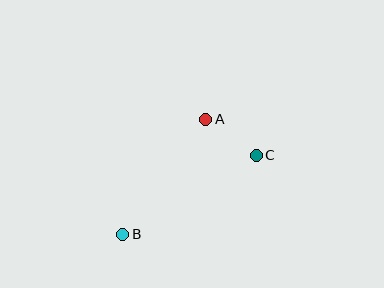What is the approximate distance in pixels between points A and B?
The distance between A and B is approximately 142 pixels.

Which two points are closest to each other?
Points A and C are closest to each other.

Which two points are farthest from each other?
Points B and C are farthest from each other.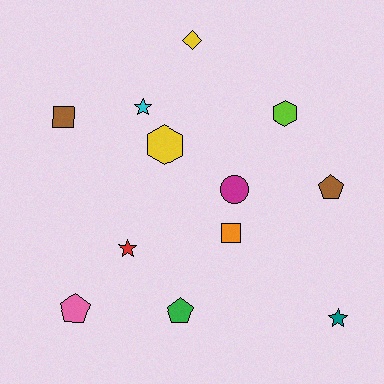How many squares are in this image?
There are 2 squares.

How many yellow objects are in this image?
There are 2 yellow objects.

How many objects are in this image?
There are 12 objects.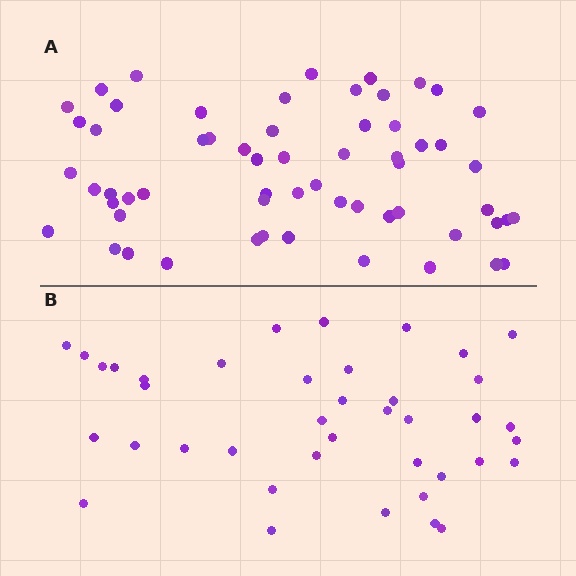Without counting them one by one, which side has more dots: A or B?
Region A (the top region) has more dots.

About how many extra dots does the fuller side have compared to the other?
Region A has approximately 20 more dots than region B.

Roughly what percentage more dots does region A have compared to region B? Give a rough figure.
About 50% more.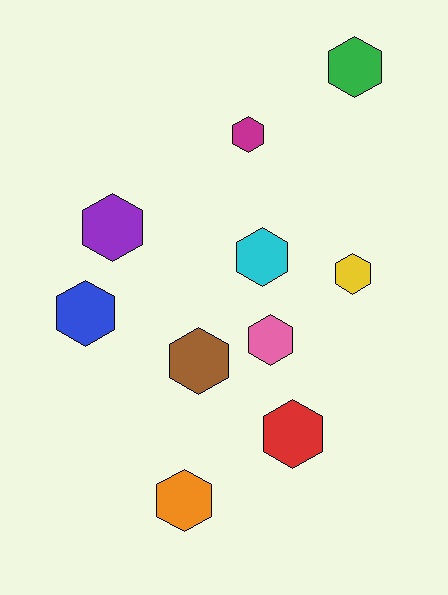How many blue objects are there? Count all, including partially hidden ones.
There is 1 blue object.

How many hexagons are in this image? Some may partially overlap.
There are 10 hexagons.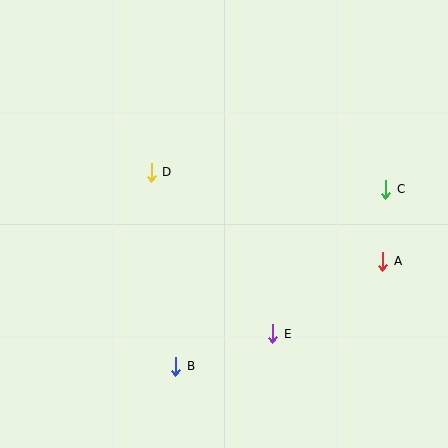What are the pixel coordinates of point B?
Point B is at (176, 366).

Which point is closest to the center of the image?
Point D at (151, 172) is closest to the center.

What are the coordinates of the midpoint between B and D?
The midpoint between B and D is at (164, 269).